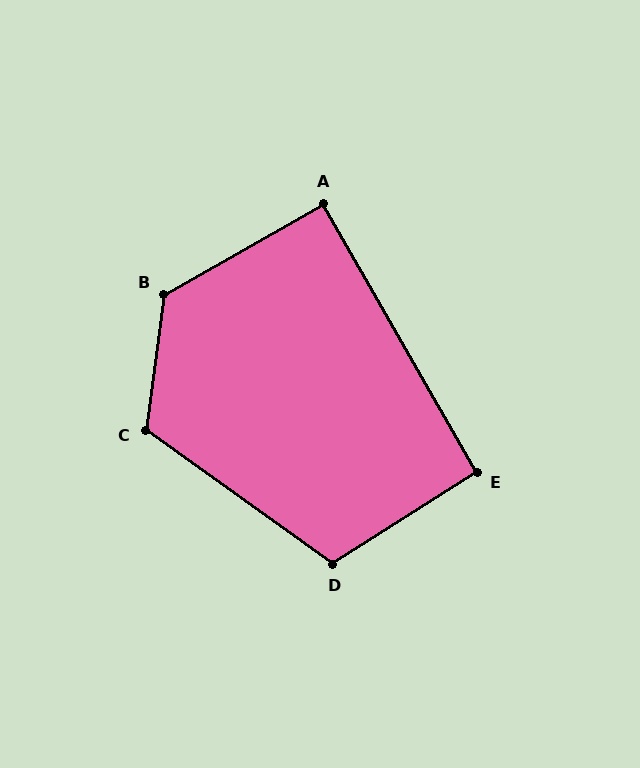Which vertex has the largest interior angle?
B, at approximately 127 degrees.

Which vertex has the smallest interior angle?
A, at approximately 90 degrees.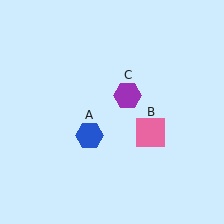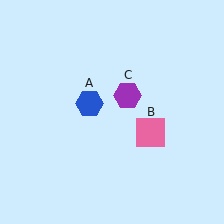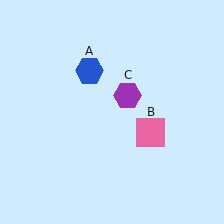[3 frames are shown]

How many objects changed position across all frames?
1 object changed position: blue hexagon (object A).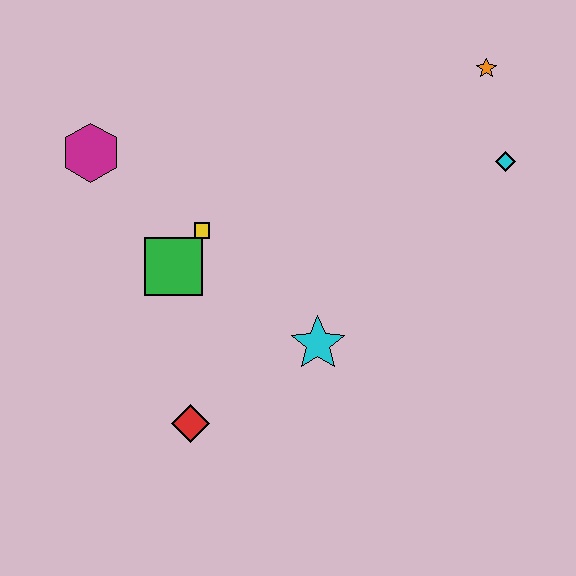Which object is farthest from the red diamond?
The orange star is farthest from the red diamond.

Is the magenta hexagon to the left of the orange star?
Yes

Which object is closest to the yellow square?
The green square is closest to the yellow square.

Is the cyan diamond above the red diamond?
Yes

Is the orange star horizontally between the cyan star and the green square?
No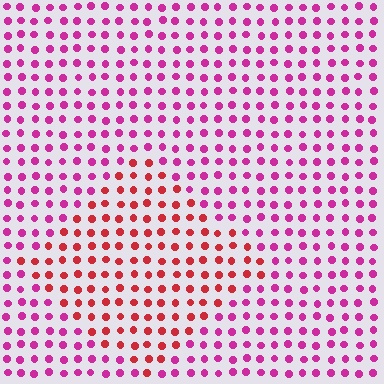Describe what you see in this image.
The image is filled with small magenta elements in a uniform arrangement. A diamond-shaped region is visible where the elements are tinted to a slightly different hue, forming a subtle color boundary.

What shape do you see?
I see a diamond.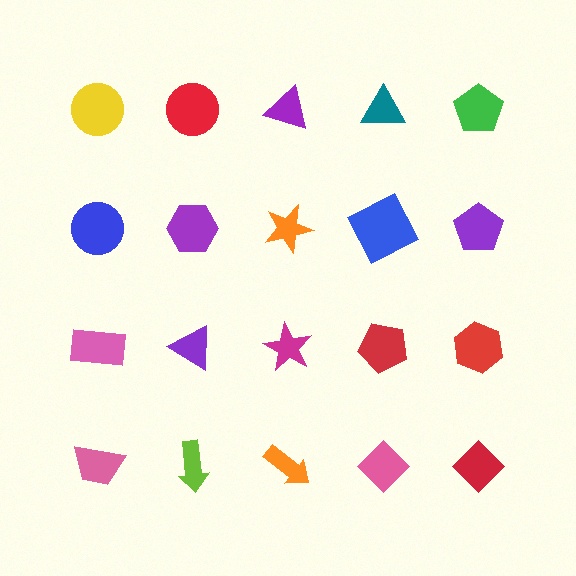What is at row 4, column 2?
A lime arrow.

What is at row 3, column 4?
A red pentagon.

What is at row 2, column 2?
A purple hexagon.